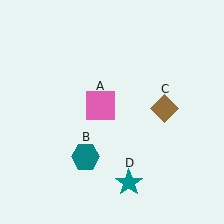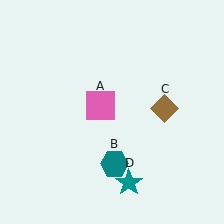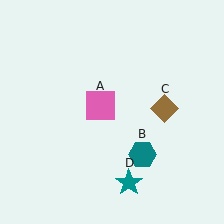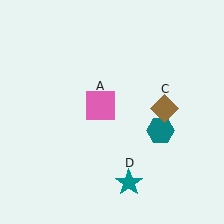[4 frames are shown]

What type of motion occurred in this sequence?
The teal hexagon (object B) rotated counterclockwise around the center of the scene.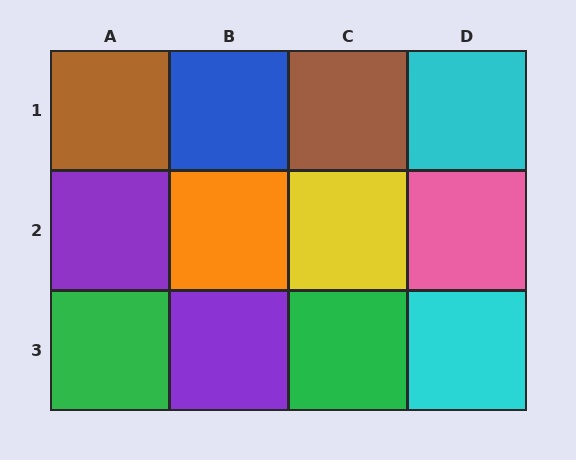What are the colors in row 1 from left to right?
Brown, blue, brown, cyan.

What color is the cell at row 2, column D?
Pink.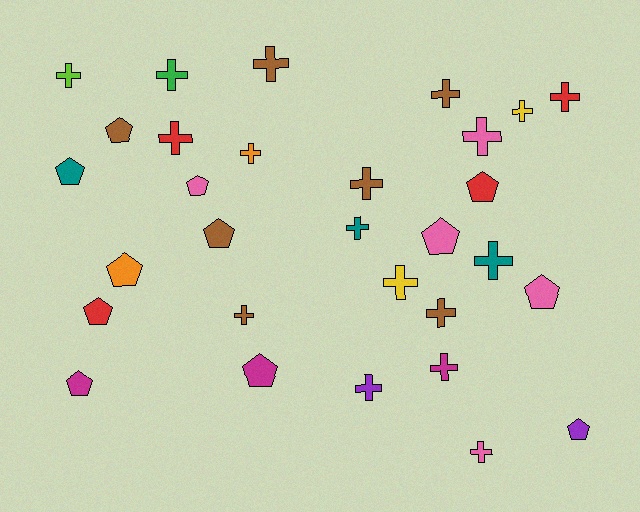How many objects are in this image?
There are 30 objects.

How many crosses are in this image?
There are 18 crosses.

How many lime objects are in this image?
There is 1 lime object.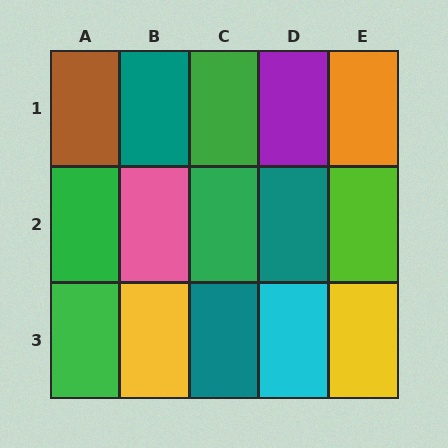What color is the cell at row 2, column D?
Teal.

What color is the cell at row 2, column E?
Lime.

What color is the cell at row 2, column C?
Green.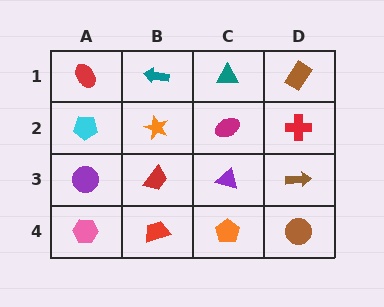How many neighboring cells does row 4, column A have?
2.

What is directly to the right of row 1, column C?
A brown rectangle.